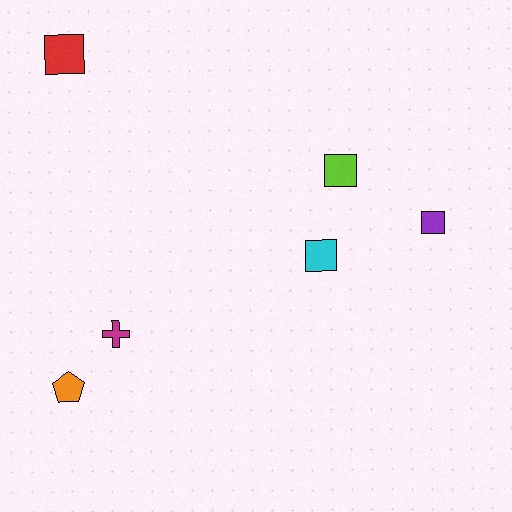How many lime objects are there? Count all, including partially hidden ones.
There is 1 lime object.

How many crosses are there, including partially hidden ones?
There is 1 cross.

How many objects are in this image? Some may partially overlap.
There are 6 objects.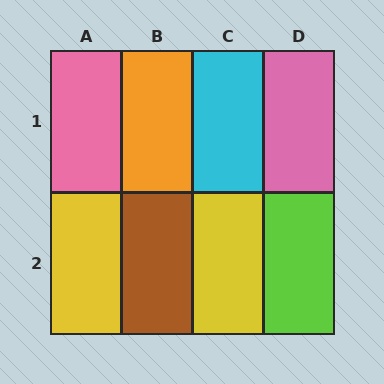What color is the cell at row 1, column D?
Pink.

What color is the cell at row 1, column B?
Orange.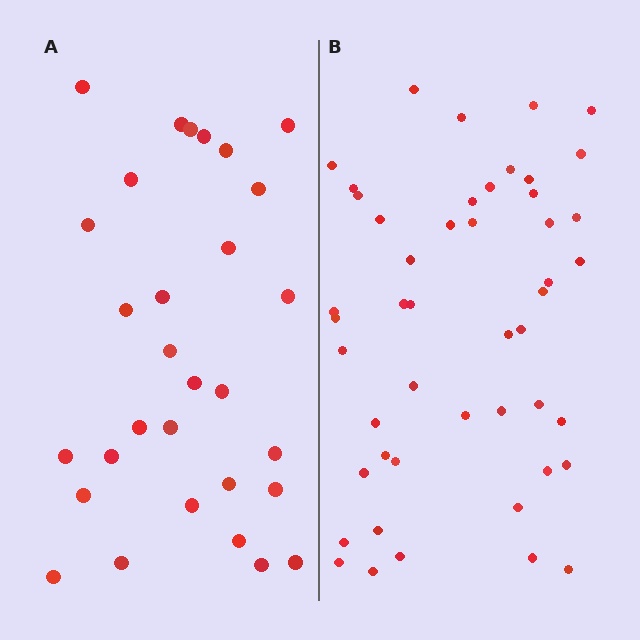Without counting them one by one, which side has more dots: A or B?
Region B (the right region) has more dots.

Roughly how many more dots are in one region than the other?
Region B has approximately 20 more dots than region A.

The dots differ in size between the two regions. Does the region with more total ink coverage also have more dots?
No. Region A has more total ink coverage because its dots are larger, but region B actually contains more individual dots. Total area can be misleading — the number of items is what matters here.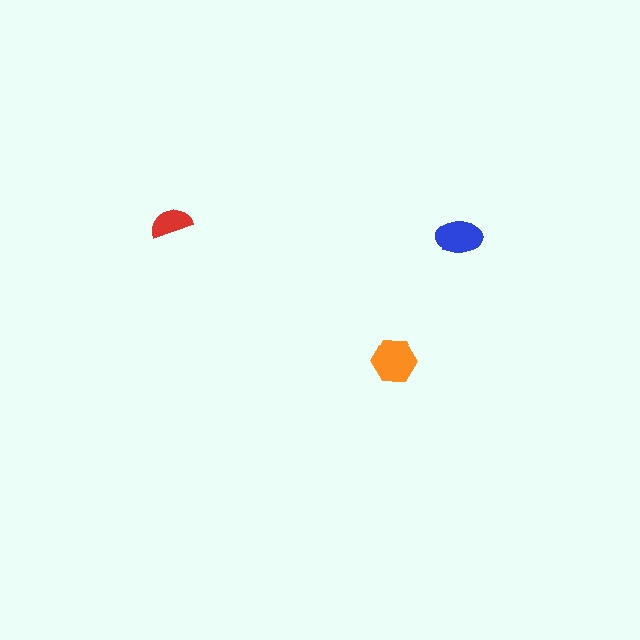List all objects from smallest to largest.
The red semicircle, the blue ellipse, the orange hexagon.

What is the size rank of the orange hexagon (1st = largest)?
1st.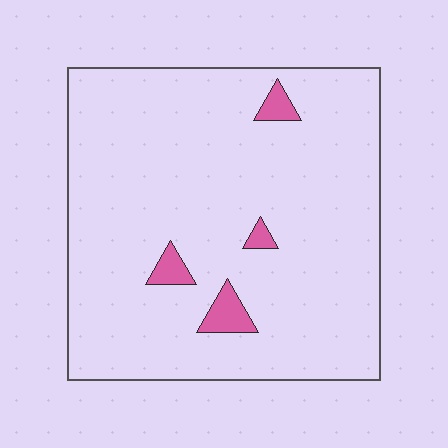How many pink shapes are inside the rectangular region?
4.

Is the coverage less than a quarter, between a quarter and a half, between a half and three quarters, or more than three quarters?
Less than a quarter.